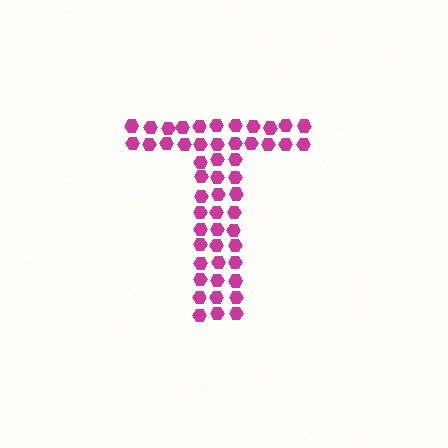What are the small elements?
The small elements are hexagons.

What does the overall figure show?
The overall figure shows the letter T.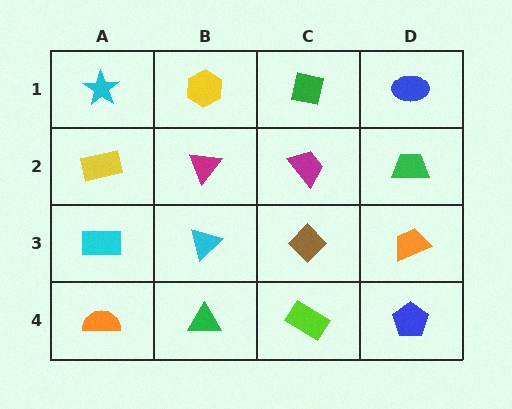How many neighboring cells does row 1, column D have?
2.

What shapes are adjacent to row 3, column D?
A green trapezoid (row 2, column D), a blue pentagon (row 4, column D), a brown diamond (row 3, column C).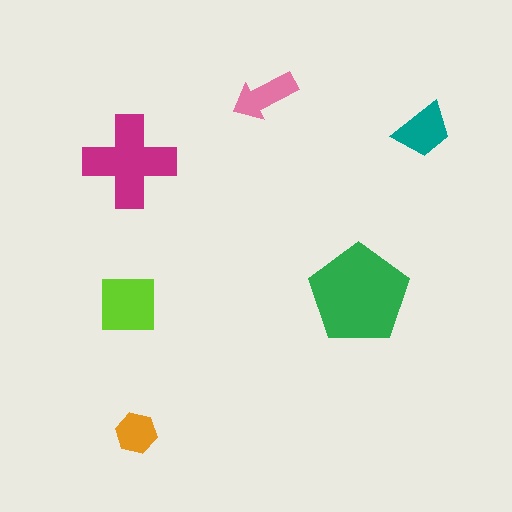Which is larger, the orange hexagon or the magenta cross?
The magenta cross.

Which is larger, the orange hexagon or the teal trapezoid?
The teal trapezoid.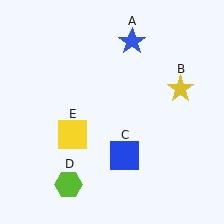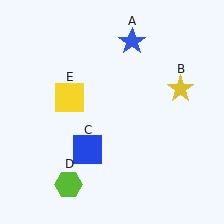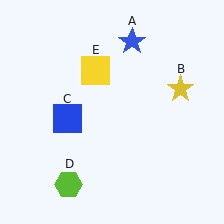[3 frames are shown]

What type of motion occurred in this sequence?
The blue square (object C), yellow square (object E) rotated clockwise around the center of the scene.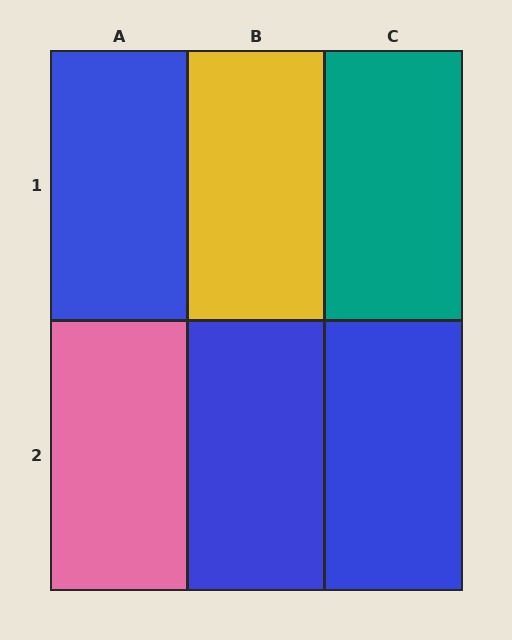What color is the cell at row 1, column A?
Blue.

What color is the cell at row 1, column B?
Yellow.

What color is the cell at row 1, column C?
Teal.